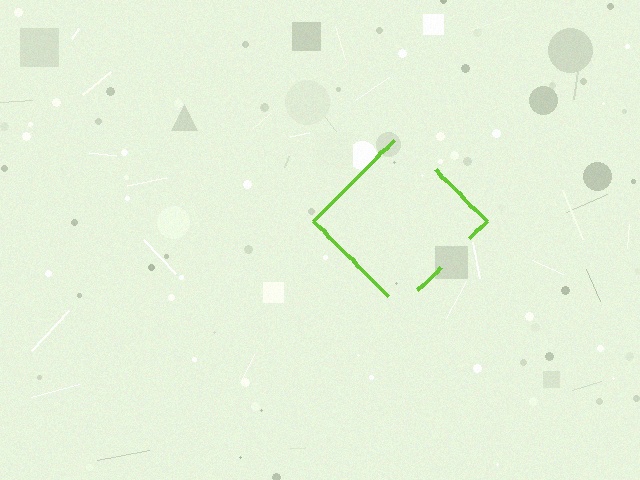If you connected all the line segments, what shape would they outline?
They would outline a diamond.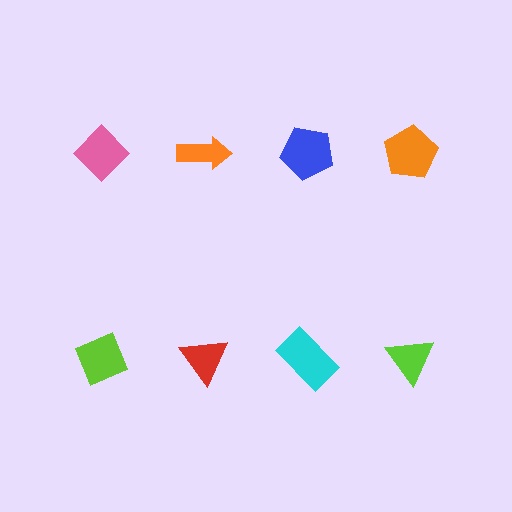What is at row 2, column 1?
A lime diamond.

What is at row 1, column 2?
An orange arrow.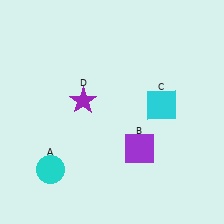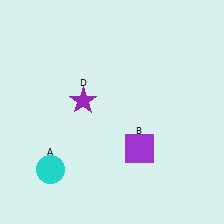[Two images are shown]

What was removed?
The cyan square (C) was removed in Image 2.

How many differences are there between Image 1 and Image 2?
There is 1 difference between the two images.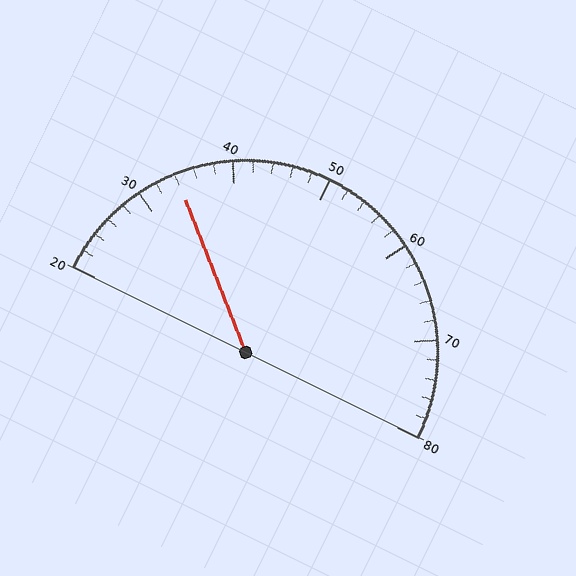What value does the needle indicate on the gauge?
The needle indicates approximately 34.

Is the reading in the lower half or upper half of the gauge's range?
The reading is in the lower half of the range (20 to 80).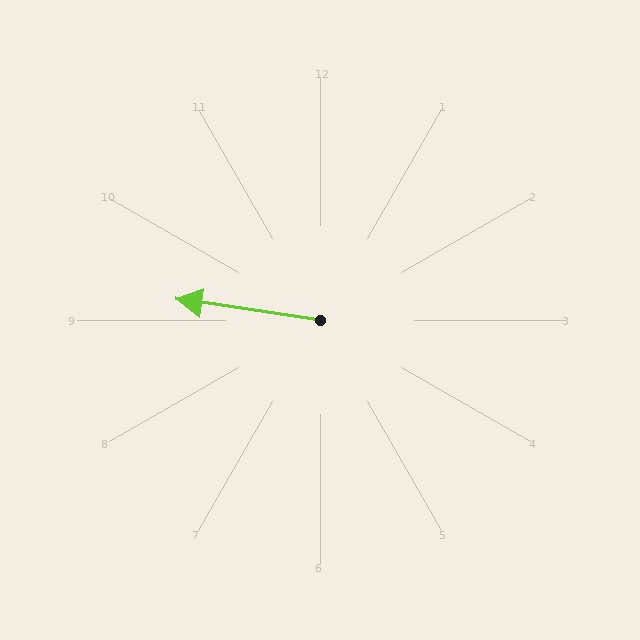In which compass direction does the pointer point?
West.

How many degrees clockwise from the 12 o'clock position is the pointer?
Approximately 278 degrees.